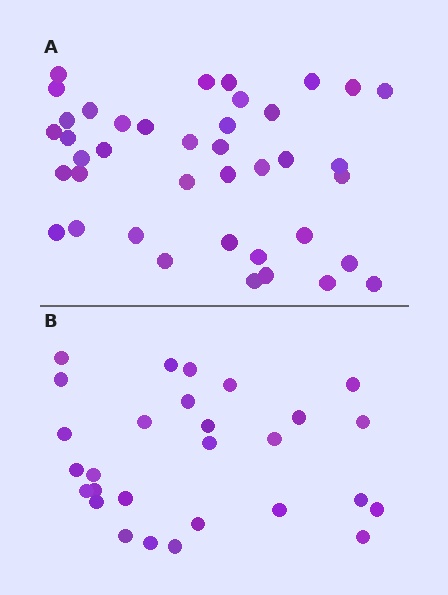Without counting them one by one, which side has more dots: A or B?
Region A (the top region) has more dots.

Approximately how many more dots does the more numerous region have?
Region A has roughly 12 or so more dots than region B.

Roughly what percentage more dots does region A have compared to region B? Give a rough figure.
About 45% more.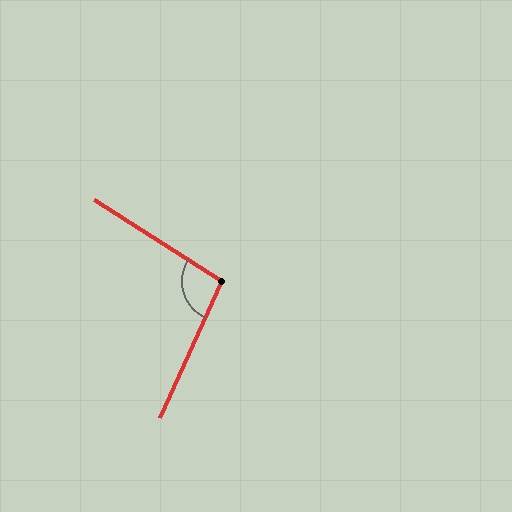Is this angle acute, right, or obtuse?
It is obtuse.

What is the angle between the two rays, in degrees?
Approximately 98 degrees.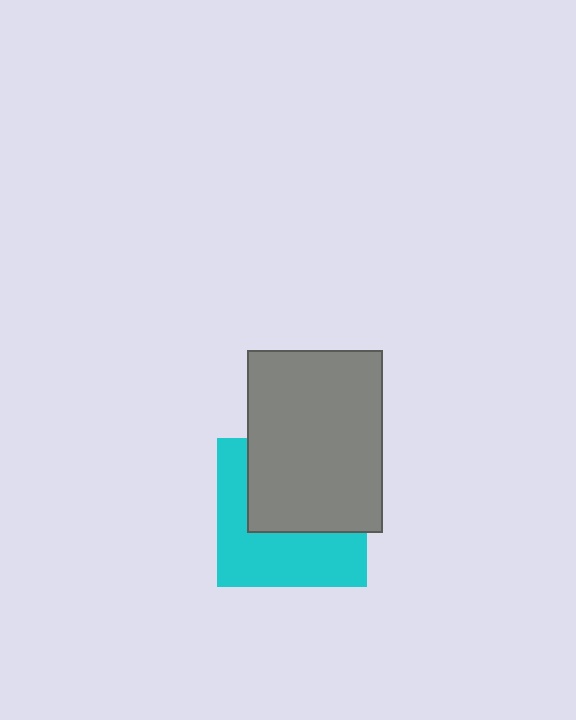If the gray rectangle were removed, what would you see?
You would see the complete cyan square.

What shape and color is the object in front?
The object in front is a gray rectangle.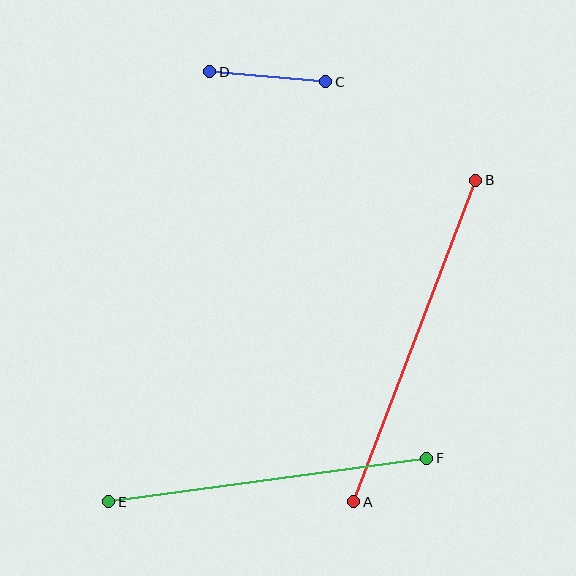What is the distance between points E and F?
The distance is approximately 321 pixels.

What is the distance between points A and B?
The distance is approximately 344 pixels.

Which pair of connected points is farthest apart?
Points A and B are farthest apart.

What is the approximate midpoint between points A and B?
The midpoint is at approximately (415, 341) pixels.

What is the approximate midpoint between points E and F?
The midpoint is at approximately (268, 480) pixels.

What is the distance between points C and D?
The distance is approximately 116 pixels.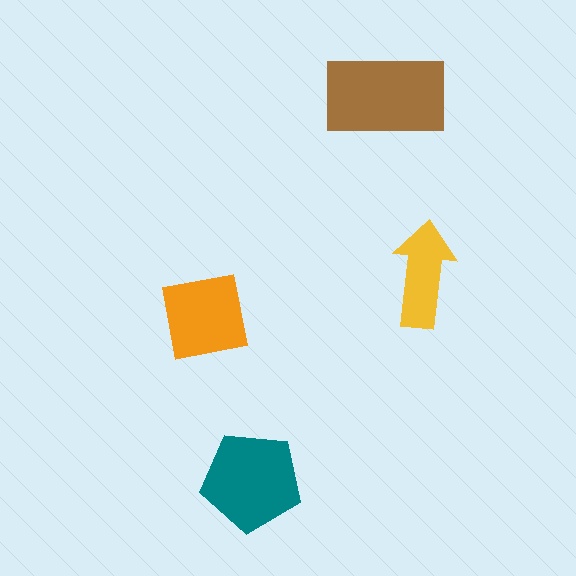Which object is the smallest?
The yellow arrow.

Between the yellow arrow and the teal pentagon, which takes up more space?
The teal pentagon.